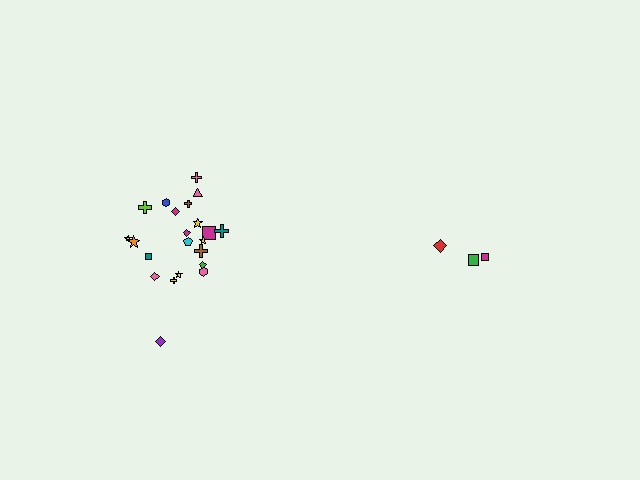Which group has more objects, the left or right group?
The left group.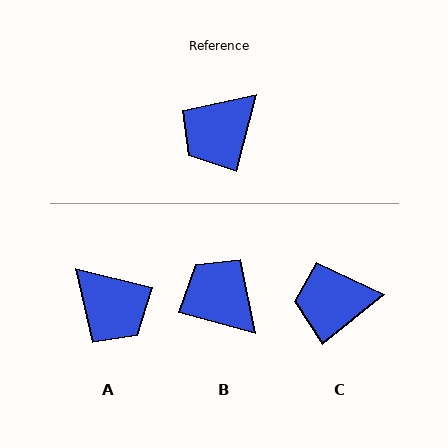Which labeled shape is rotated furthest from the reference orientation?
A, about 91 degrees away.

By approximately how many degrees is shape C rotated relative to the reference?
Approximately 37 degrees clockwise.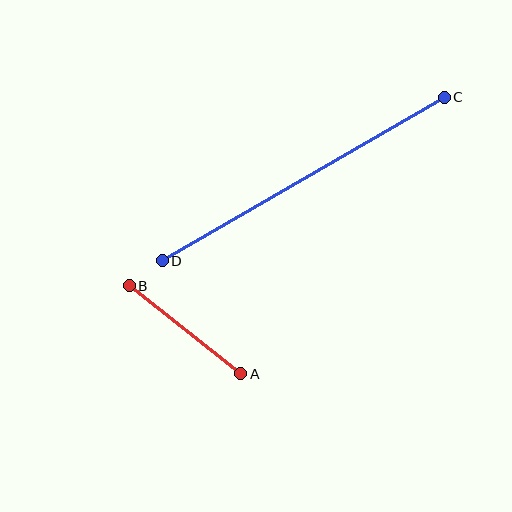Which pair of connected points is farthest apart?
Points C and D are farthest apart.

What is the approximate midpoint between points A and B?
The midpoint is at approximately (185, 330) pixels.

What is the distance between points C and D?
The distance is approximately 326 pixels.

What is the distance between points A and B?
The distance is approximately 142 pixels.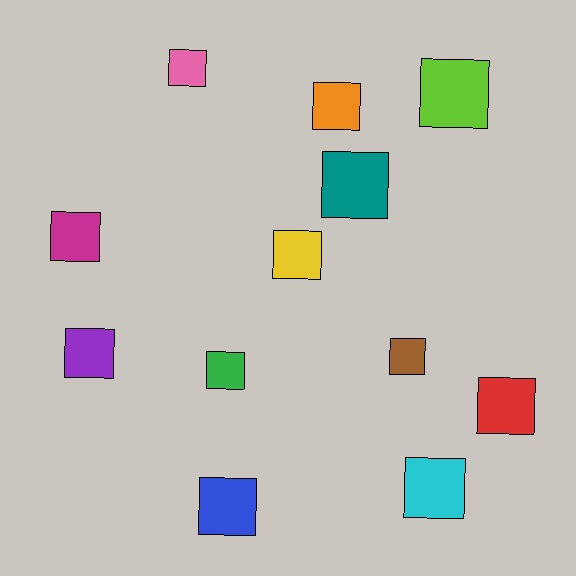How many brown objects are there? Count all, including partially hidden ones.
There is 1 brown object.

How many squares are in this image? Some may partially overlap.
There are 12 squares.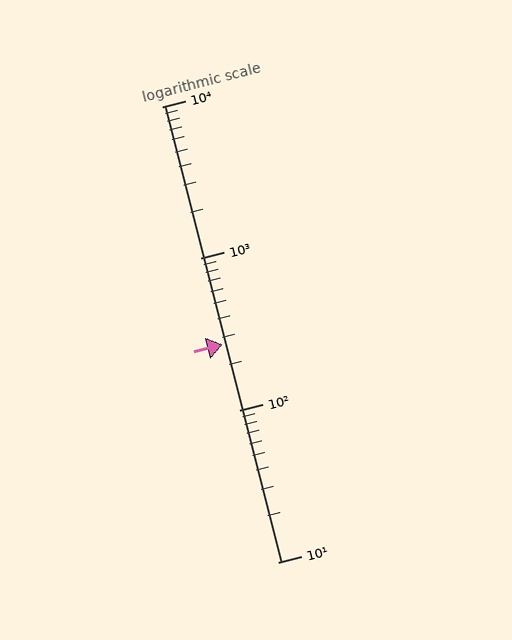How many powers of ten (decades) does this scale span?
The scale spans 3 decades, from 10 to 10000.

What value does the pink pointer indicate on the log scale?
The pointer indicates approximately 270.